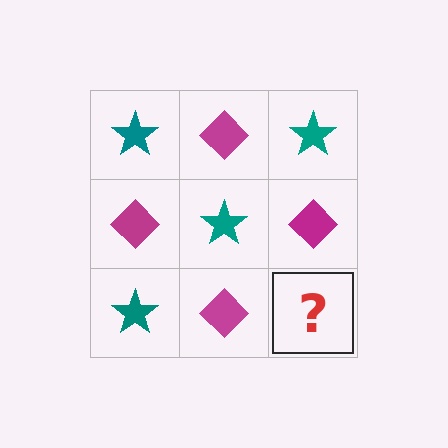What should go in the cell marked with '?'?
The missing cell should contain a teal star.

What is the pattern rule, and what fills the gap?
The rule is that it alternates teal star and magenta diamond in a checkerboard pattern. The gap should be filled with a teal star.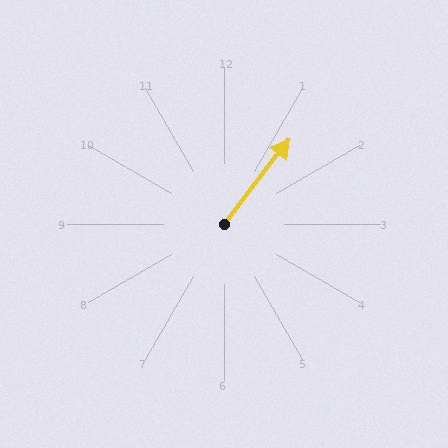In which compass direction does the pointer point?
Northeast.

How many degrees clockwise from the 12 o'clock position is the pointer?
Approximately 38 degrees.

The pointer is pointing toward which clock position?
Roughly 1 o'clock.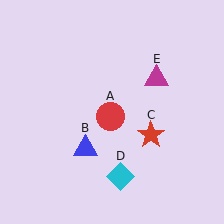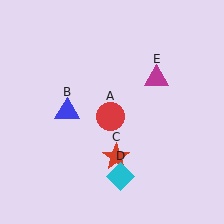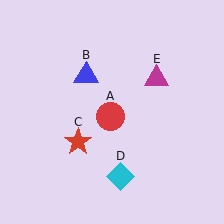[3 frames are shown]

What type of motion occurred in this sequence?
The blue triangle (object B), red star (object C) rotated clockwise around the center of the scene.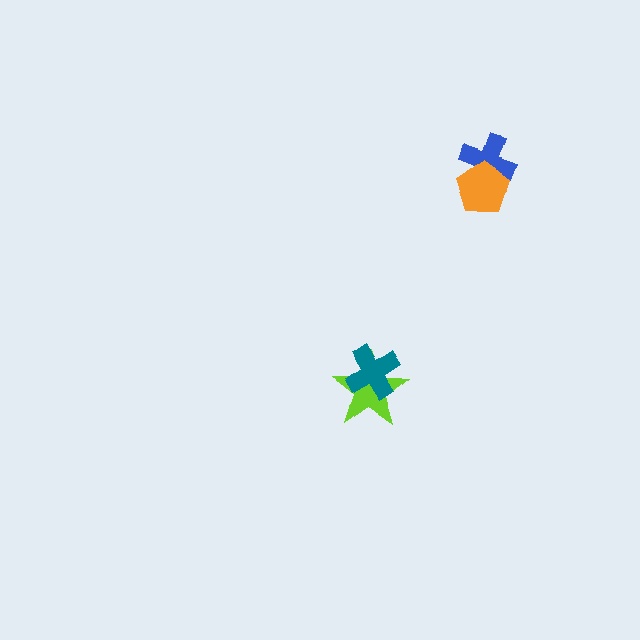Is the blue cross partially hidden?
Yes, it is partially covered by another shape.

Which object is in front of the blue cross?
The orange pentagon is in front of the blue cross.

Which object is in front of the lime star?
The teal cross is in front of the lime star.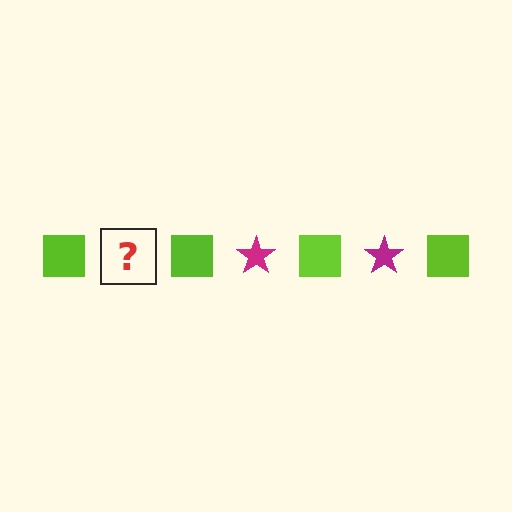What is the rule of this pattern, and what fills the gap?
The rule is that the pattern alternates between lime square and magenta star. The gap should be filled with a magenta star.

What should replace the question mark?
The question mark should be replaced with a magenta star.